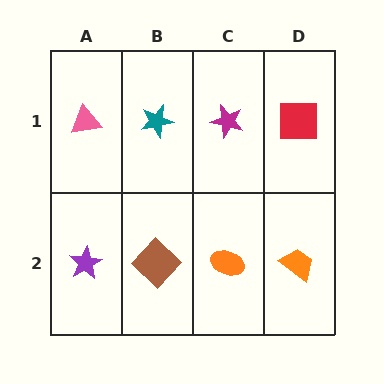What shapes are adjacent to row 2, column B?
A teal star (row 1, column B), a purple star (row 2, column A), an orange ellipse (row 2, column C).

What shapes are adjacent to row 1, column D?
An orange trapezoid (row 2, column D), a magenta star (row 1, column C).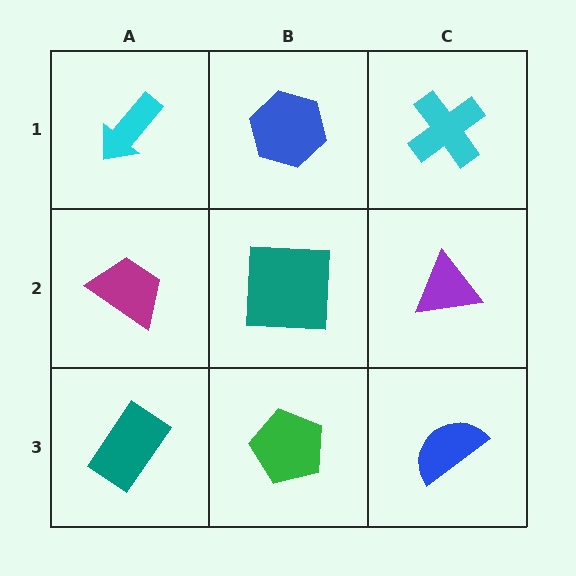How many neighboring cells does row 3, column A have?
2.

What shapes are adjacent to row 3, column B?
A teal square (row 2, column B), a teal rectangle (row 3, column A), a blue semicircle (row 3, column C).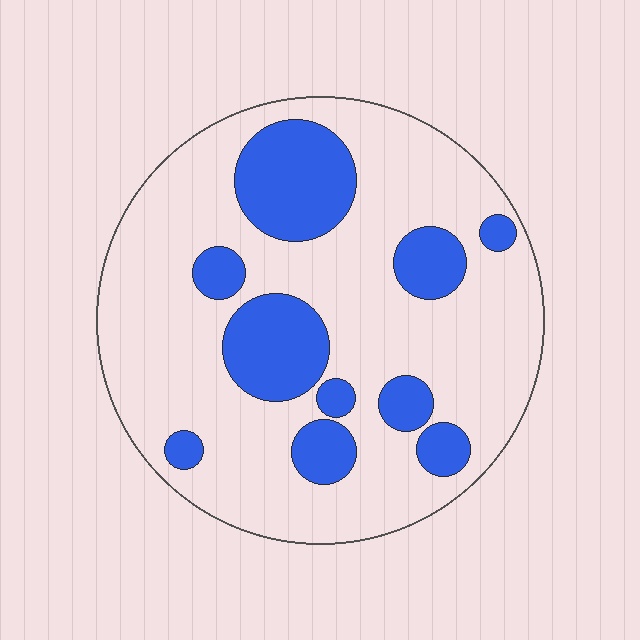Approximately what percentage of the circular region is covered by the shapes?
Approximately 25%.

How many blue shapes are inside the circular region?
10.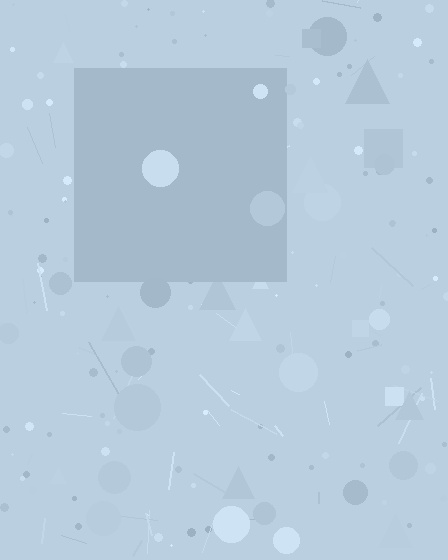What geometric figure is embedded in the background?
A square is embedded in the background.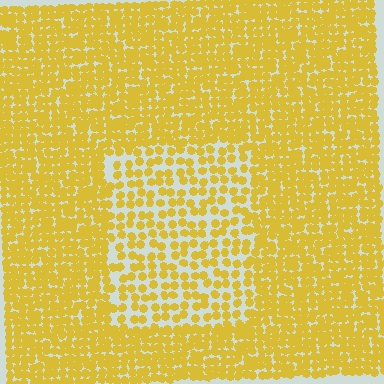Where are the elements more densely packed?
The elements are more densely packed outside the rectangle boundary.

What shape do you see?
I see a rectangle.